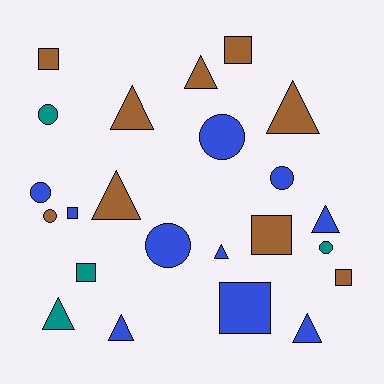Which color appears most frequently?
Blue, with 10 objects.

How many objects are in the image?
There are 23 objects.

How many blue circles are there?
There are 4 blue circles.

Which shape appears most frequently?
Triangle, with 9 objects.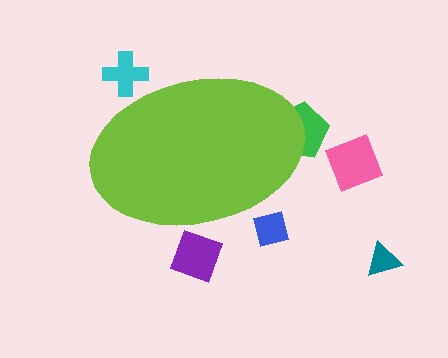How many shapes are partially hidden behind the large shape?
4 shapes are partially hidden.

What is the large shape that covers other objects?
A lime ellipse.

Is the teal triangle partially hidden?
No, the teal triangle is fully visible.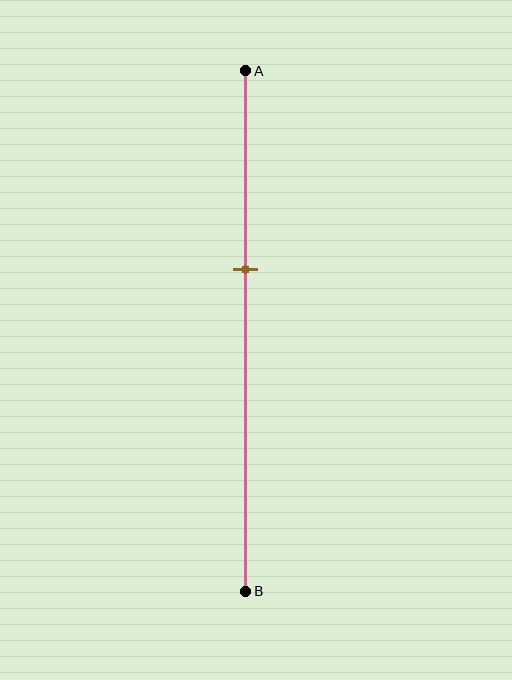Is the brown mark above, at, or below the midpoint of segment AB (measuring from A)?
The brown mark is above the midpoint of segment AB.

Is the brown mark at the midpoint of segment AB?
No, the mark is at about 40% from A, not at the 50% midpoint.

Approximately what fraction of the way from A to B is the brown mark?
The brown mark is approximately 40% of the way from A to B.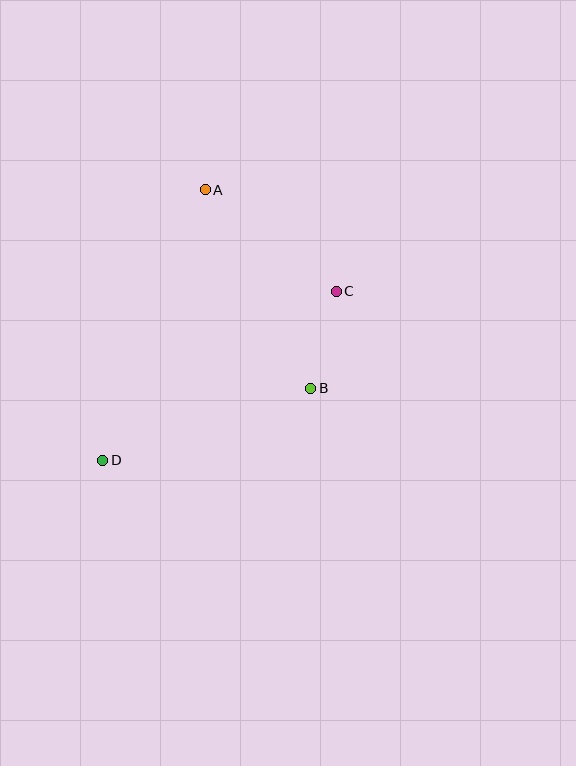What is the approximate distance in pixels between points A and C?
The distance between A and C is approximately 166 pixels.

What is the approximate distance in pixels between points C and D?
The distance between C and D is approximately 289 pixels.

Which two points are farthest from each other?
Points A and D are farthest from each other.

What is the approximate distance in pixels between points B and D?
The distance between B and D is approximately 221 pixels.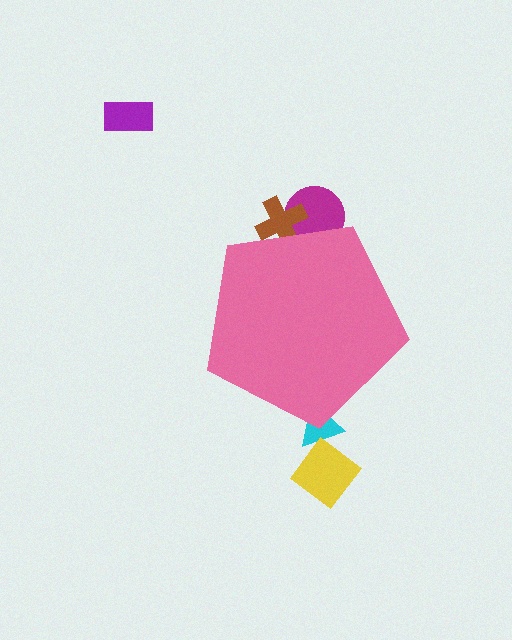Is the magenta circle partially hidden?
Yes, the magenta circle is partially hidden behind the pink pentagon.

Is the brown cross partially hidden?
Yes, the brown cross is partially hidden behind the pink pentagon.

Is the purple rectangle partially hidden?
No, the purple rectangle is fully visible.